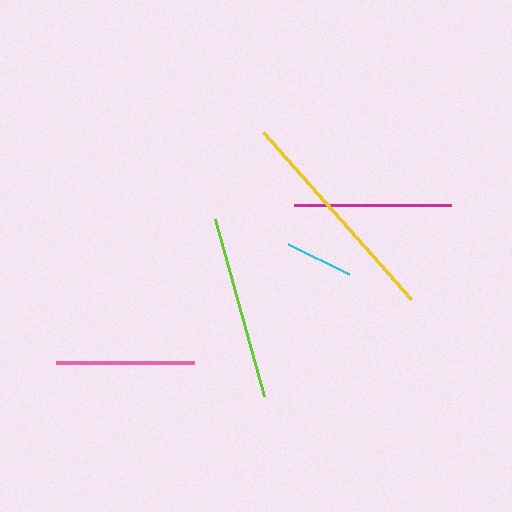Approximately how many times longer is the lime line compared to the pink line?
The lime line is approximately 1.3 times the length of the pink line.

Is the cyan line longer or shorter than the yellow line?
The yellow line is longer than the cyan line.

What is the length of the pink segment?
The pink segment is approximately 138 pixels long.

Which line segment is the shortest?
The cyan line is the shortest at approximately 68 pixels.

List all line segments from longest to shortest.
From longest to shortest: yellow, lime, magenta, pink, cyan.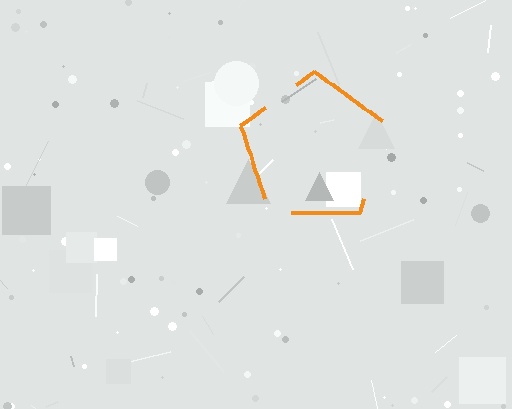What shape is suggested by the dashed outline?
The dashed outline suggests a pentagon.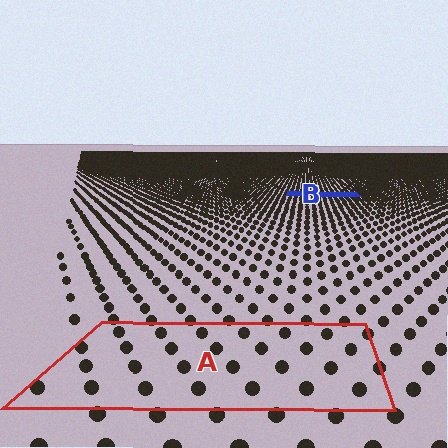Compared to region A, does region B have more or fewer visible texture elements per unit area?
Region B has more texture elements per unit area — they are packed more densely because it is farther away.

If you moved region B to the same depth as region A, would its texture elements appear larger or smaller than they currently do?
They would appear larger. At a closer depth, the same texture elements are projected at a bigger on-screen size.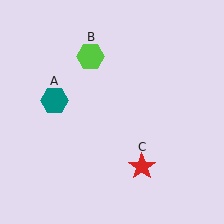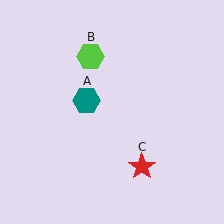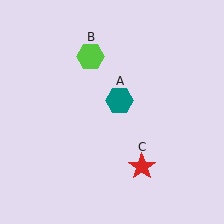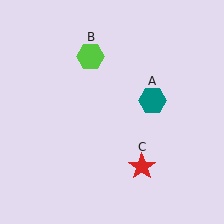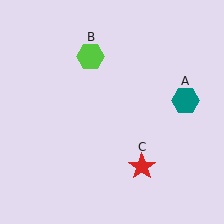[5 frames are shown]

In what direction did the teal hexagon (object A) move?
The teal hexagon (object A) moved right.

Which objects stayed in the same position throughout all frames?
Lime hexagon (object B) and red star (object C) remained stationary.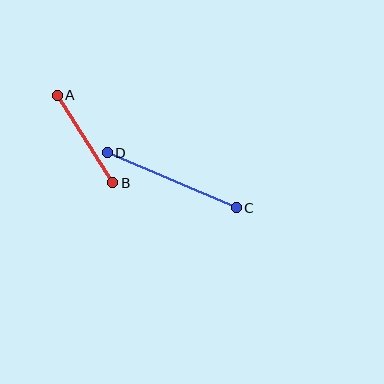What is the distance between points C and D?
The distance is approximately 140 pixels.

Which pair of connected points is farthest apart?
Points C and D are farthest apart.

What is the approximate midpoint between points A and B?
The midpoint is at approximately (85, 139) pixels.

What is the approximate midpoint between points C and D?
The midpoint is at approximately (172, 180) pixels.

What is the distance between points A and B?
The distance is approximately 104 pixels.